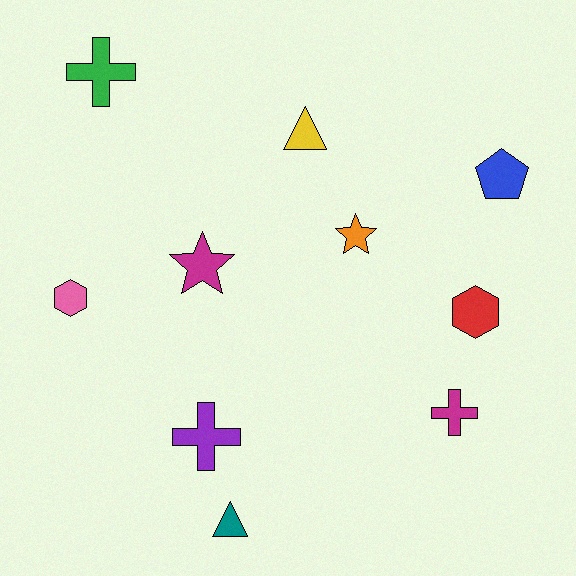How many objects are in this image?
There are 10 objects.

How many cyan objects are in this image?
There are no cyan objects.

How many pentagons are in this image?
There is 1 pentagon.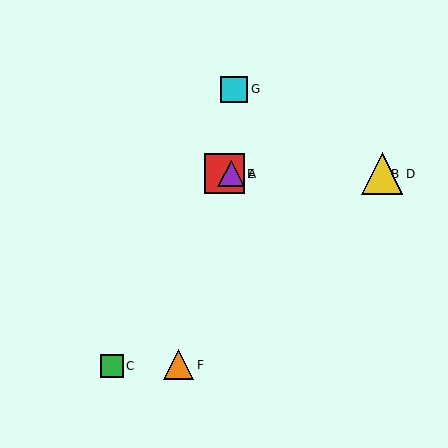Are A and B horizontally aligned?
Yes, both are at y≈174.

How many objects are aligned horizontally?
4 objects (A, B, D, E) are aligned horizontally.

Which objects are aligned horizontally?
Objects A, B, D, E are aligned horizontally.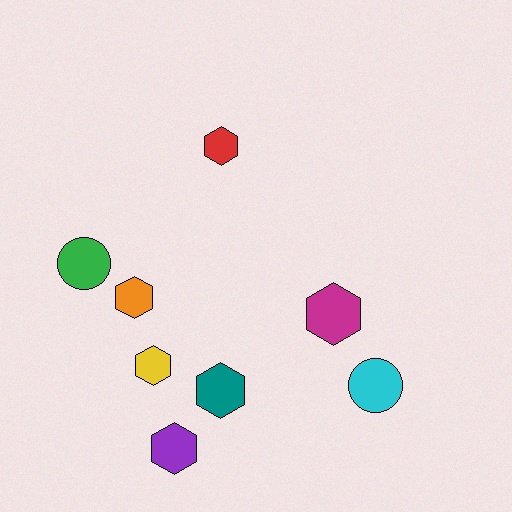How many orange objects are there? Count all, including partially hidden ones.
There is 1 orange object.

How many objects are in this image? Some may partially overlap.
There are 8 objects.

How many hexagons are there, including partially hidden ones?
There are 6 hexagons.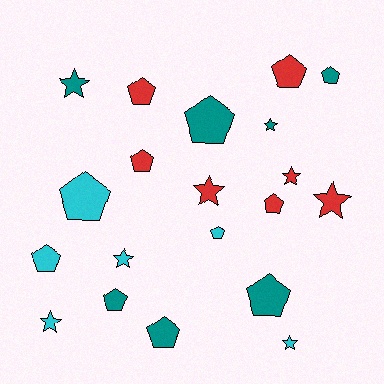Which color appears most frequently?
Teal, with 7 objects.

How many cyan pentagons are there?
There are 3 cyan pentagons.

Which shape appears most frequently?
Pentagon, with 12 objects.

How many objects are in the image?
There are 20 objects.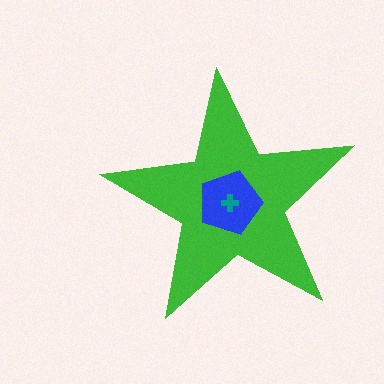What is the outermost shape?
The green star.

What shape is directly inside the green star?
The blue pentagon.